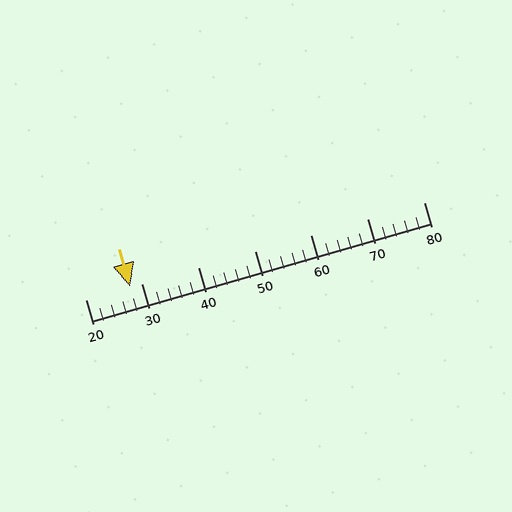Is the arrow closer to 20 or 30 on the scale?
The arrow is closer to 30.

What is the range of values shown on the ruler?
The ruler shows values from 20 to 80.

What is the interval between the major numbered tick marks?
The major tick marks are spaced 10 units apart.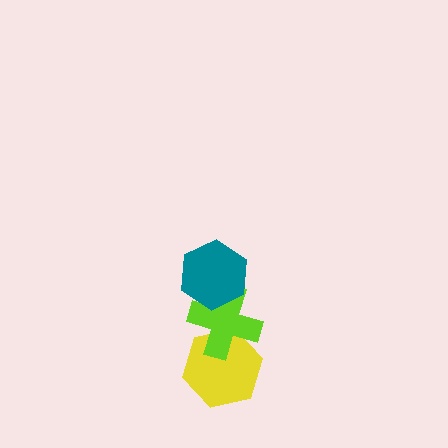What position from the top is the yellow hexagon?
The yellow hexagon is 3rd from the top.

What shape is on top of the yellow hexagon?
The lime cross is on top of the yellow hexagon.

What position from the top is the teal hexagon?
The teal hexagon is 1st from the top.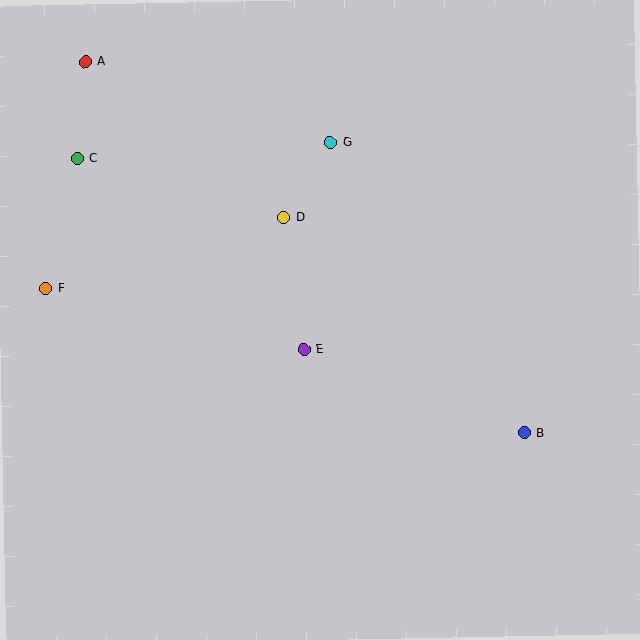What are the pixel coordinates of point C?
Point C is at (77, 158).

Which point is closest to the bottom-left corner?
Point F is closest to the bottom-left corner.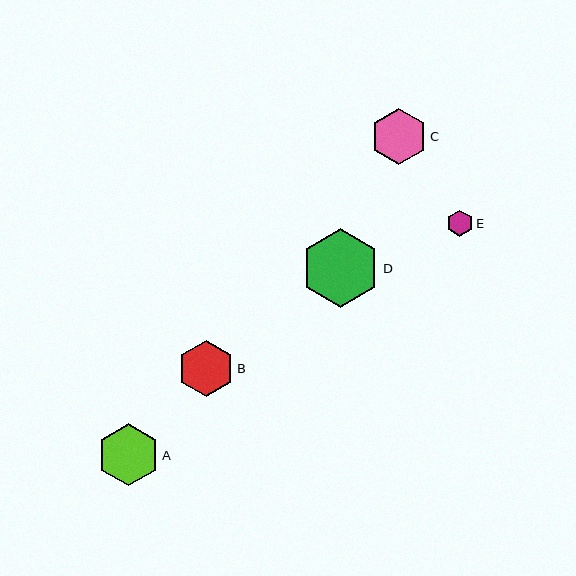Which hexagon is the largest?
Hexagon D is the largest with a size of approximately 79 pixels.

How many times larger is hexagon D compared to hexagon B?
Hexagon D is approximately 1.4 times the size of hexagon B.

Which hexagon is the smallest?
Hexagon E is the smallest with a size of approximately 26 pixels.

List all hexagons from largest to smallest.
From largest to smallest: D, A, B, C, E.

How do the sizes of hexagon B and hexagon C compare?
Hexagon B and hexagon C are approximately the same size.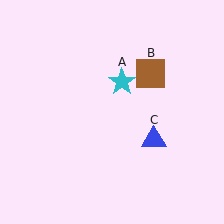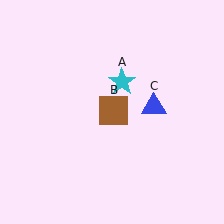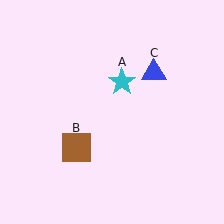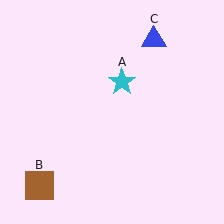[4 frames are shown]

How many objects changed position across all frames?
2 objects changed position: brown square (object B), blue triangle (object C).